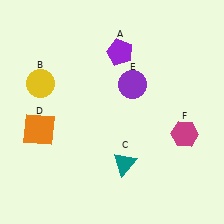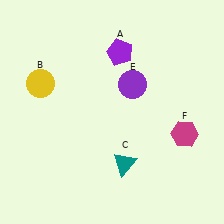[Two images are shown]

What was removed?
The orange square (D) was removed in Image 2.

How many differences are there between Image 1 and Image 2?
There is 1 difference between the two images.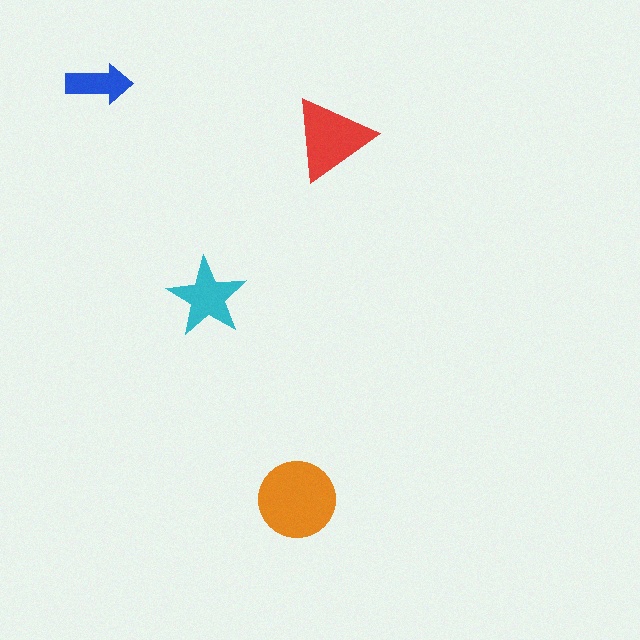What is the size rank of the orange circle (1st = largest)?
1st.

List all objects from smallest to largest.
The blue arrow, the cyan star, the red triangle, the orange circle.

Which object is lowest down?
The orange circle is bottommost.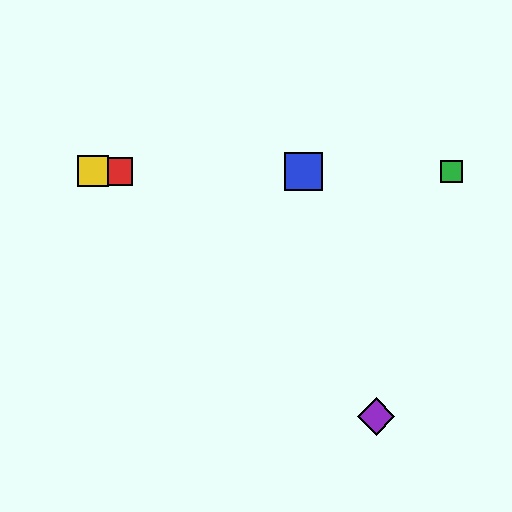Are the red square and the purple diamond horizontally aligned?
No, the red square is at y≈171 and the purple diamond is at y≈417.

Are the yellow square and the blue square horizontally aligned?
Yes, both are at y≈171.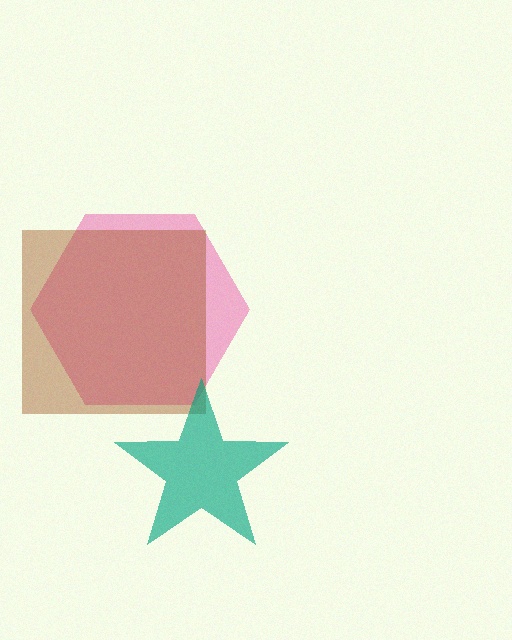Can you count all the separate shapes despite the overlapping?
Yes, there are 3 separate shapes.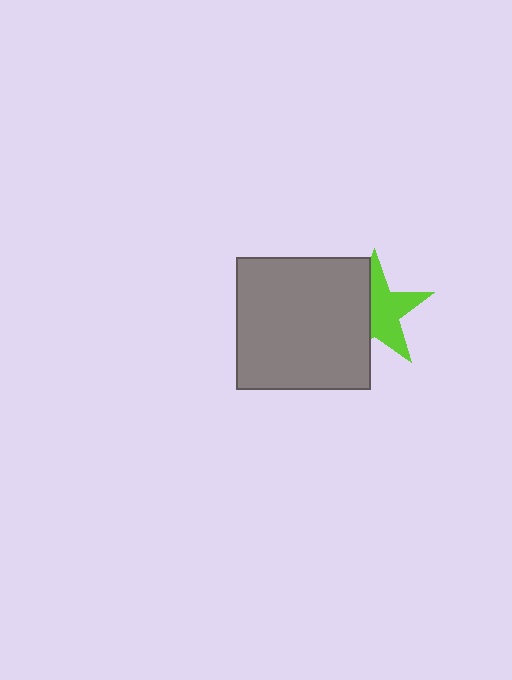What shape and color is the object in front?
The object in front is a gray rectangle.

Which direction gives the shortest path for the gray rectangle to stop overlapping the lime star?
Moving left gives the shortest separation.